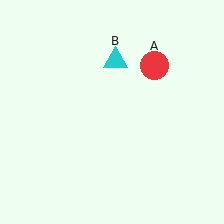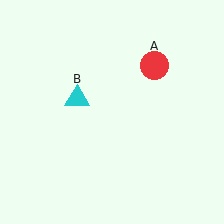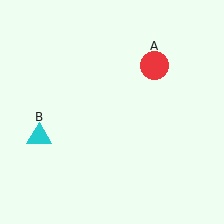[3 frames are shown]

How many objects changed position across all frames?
1 object changed position: cyan triangle (object B).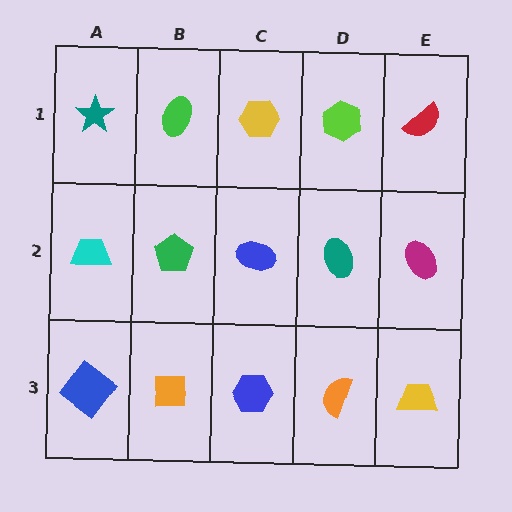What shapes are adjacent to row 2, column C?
A yellow hexagon (row 1, column C), a blue hexagon (row 3, column C), a green pentagon (row 2, column B), a teal ellipse (row 2, column D).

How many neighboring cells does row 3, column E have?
2.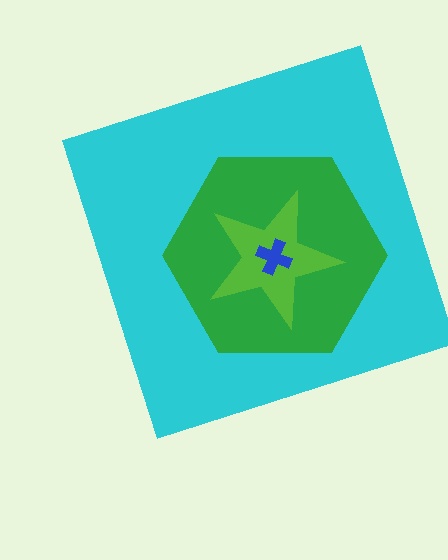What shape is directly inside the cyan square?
The green hexagon.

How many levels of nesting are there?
4.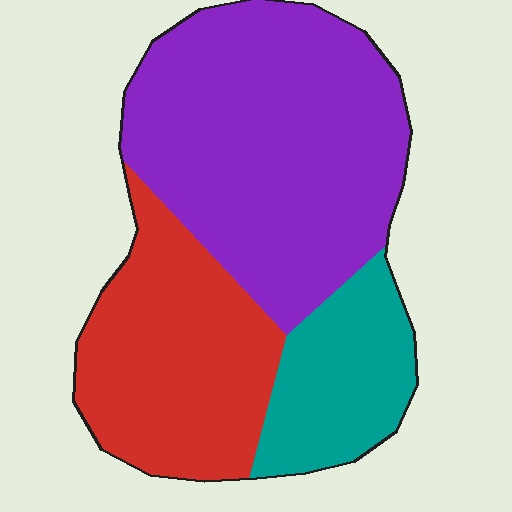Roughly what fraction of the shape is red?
Red covers 31% of the shape.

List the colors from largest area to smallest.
From largest to smallest: purple, red, teal.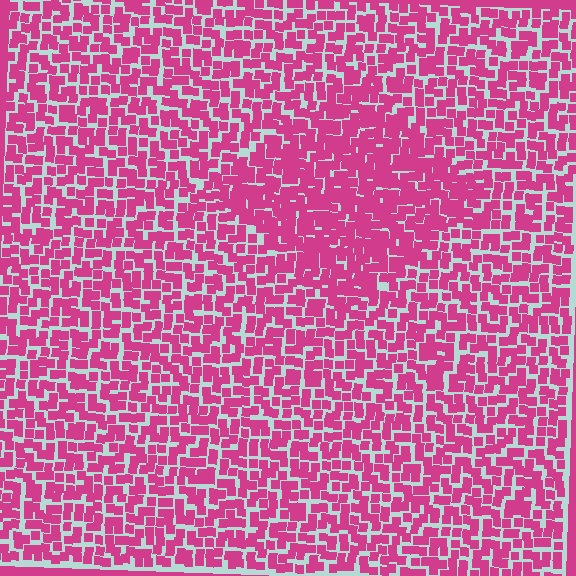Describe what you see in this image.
The image contains small magenta elements arranged at two different densities. A diamond-shaped region is visible where the elements are more densely packed than the surrounding area.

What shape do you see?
I see a diamond.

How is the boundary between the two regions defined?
The boundary is defined by a change in element density (approximately 1.5x ratio). All elements are the same color, size, and shape.